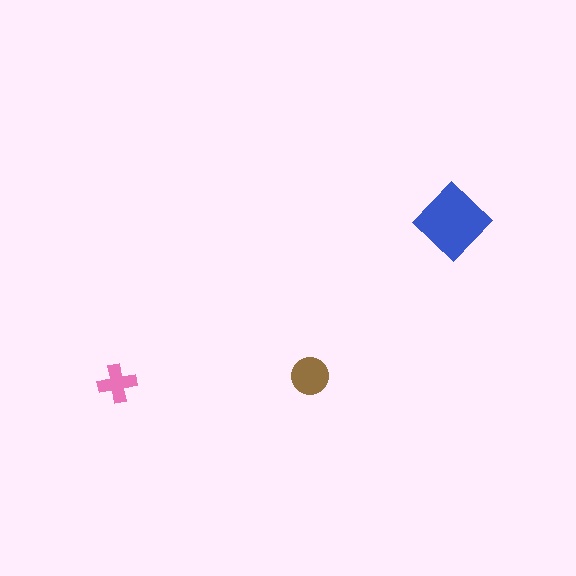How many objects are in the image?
There are 3 objects in the image.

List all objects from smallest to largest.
The pink cross, the brown circle, the blue diamond.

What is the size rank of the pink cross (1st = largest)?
3rd.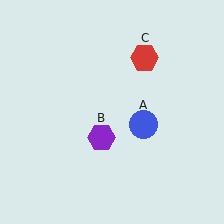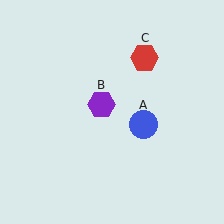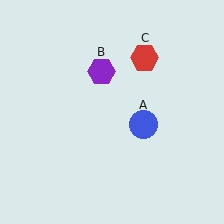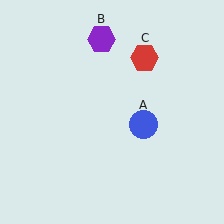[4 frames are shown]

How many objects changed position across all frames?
1 object changed position: purple hexagon (object B).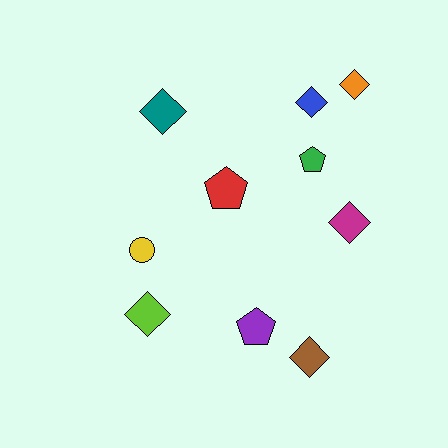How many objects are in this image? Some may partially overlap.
There are 10 objects.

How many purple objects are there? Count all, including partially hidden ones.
There is 1 purple object.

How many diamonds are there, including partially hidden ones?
There are 6 diamonds.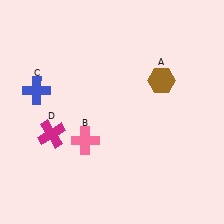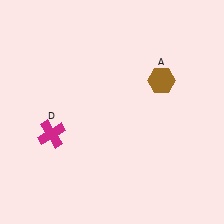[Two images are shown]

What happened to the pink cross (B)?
The pink cross (B) was removed in Image 2. It was in the bottom-left area of Image 1.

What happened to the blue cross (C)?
The blue cross (C) was removed in Image 2. It was in the top-left area of Image 1.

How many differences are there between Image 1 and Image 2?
There are 2 differences between the two images.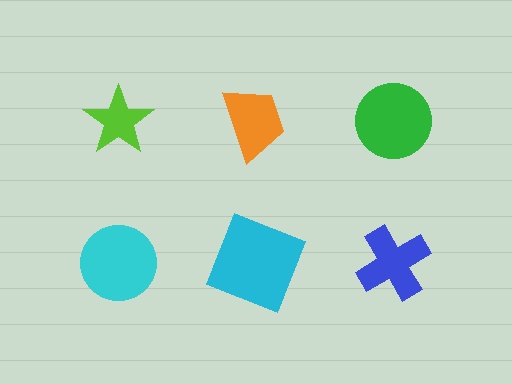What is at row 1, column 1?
A lime star.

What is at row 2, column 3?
A blue cross.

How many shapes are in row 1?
3 shapes.